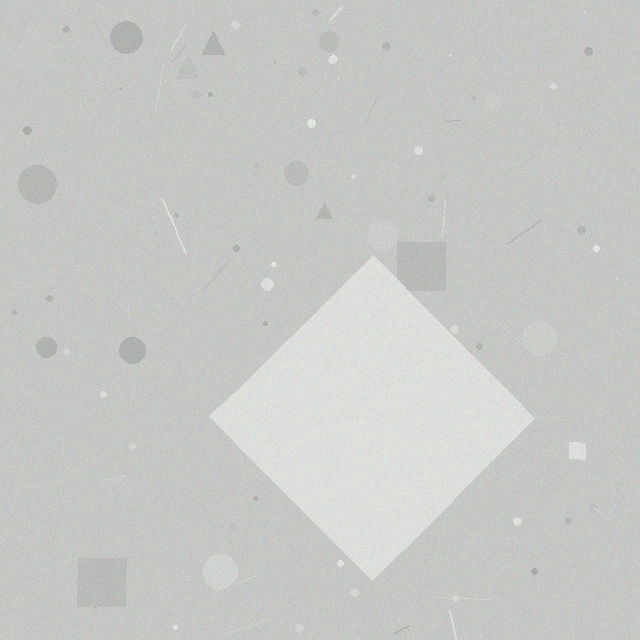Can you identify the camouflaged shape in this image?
The camouflaged shape is a diamond.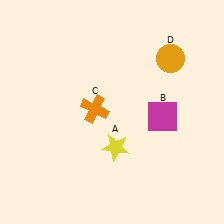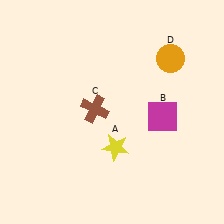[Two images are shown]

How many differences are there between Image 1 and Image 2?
There is 1 difference between the two images.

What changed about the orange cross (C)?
In Image 1, C is orange. In Image 2, it changed to brown.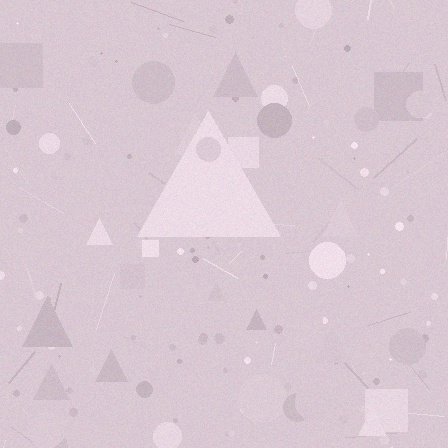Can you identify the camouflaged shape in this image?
The camouflaged shape is a triangle.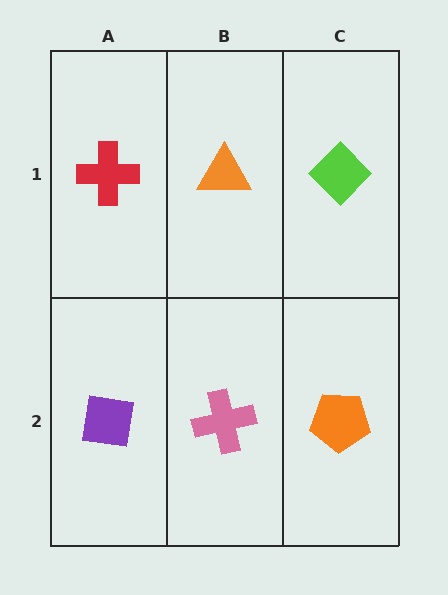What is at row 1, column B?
An orange triangle.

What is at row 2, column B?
A pink cross.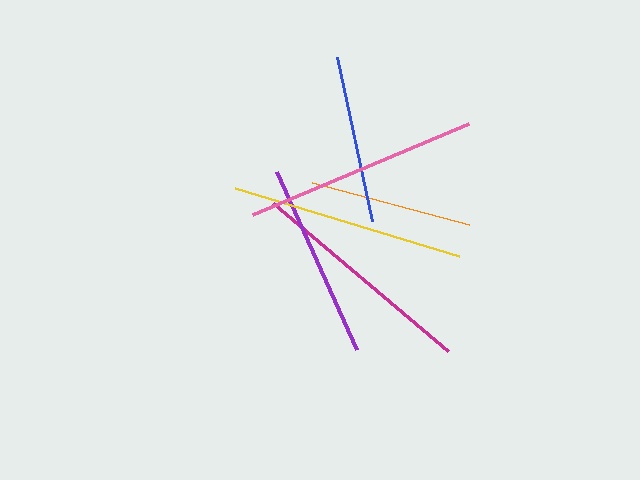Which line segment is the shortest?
The orange line is the shortest at approximately 163 pixels.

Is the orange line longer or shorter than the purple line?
The purple line is longer than the orange line.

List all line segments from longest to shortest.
From longest to shortest: pink, yellow, magenta, purple, blue, orange.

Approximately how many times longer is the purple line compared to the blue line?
The purple line is approximately 1.2 times the length of the blue line.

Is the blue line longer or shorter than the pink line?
The pink line is longer than the blue line.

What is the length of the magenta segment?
The magenta segment is approximately 229 pixels long.